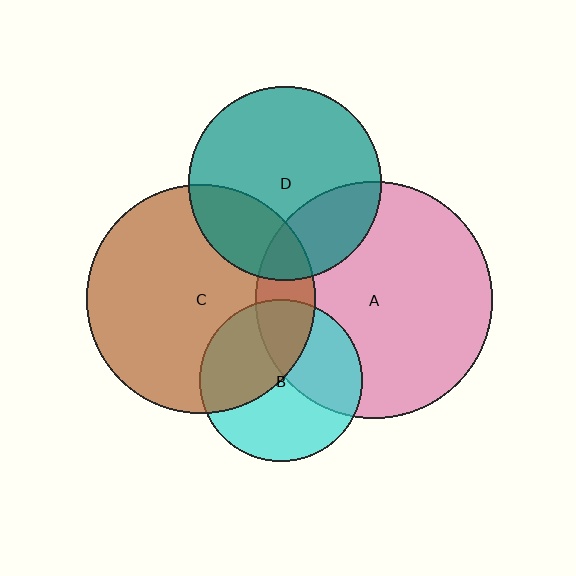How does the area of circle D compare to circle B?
Approximately 1.4 times.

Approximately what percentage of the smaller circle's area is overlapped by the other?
Approximately 40%.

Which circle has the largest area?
Circle A (pink).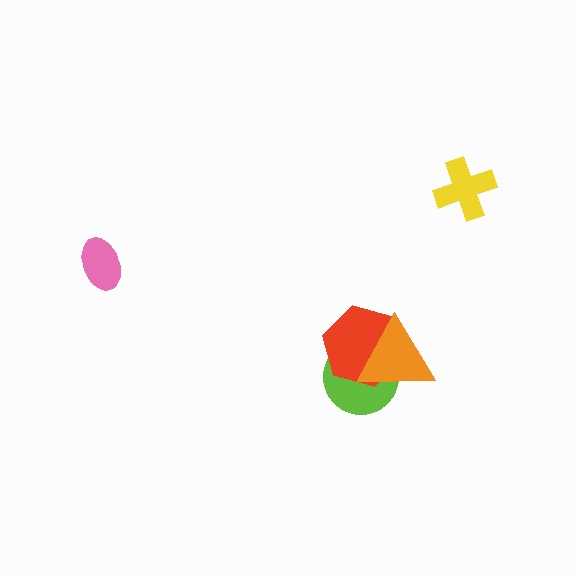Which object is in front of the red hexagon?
The orange triangle is in front of the red hexagon.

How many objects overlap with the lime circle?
2 objects overlap with the lime circle.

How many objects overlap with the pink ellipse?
0 objects overlap with the pink ellipse.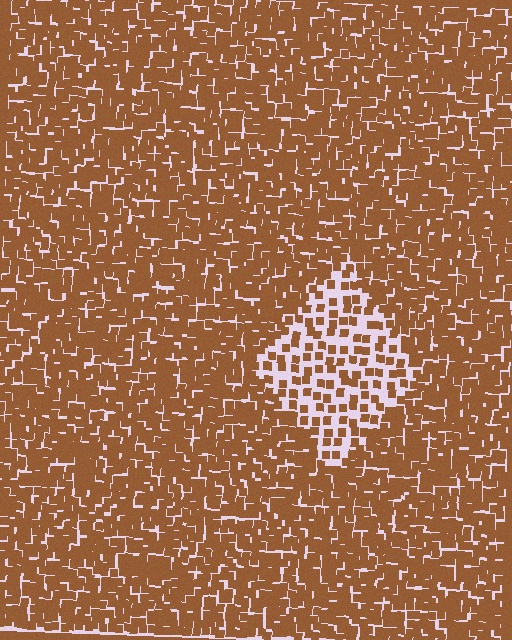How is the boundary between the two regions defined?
The boundary is defined by a change in element density (approximately 2.4x ratio). All elements are the same color, size, and shape.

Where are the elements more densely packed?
The elements are more densely packed outside the diamond boundary.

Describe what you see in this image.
The image contains small brown elements arranged at two different densities. A diamond-shaped region is visible where the elements are less densely packed than the surrounding area.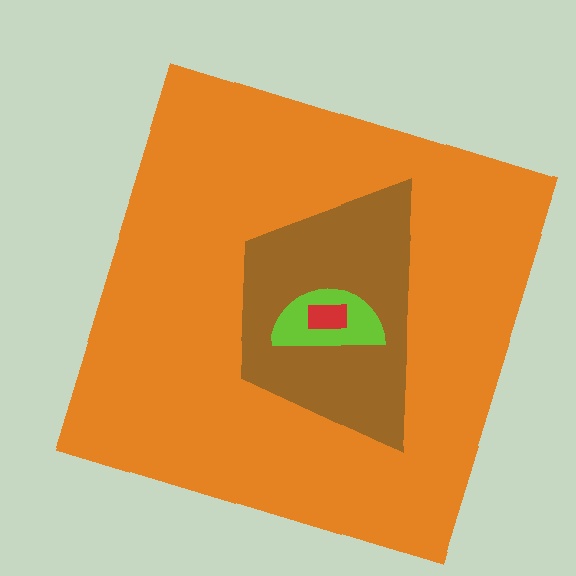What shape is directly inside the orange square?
The brown trapezoid.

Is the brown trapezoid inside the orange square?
Yes.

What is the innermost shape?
The red rectangle.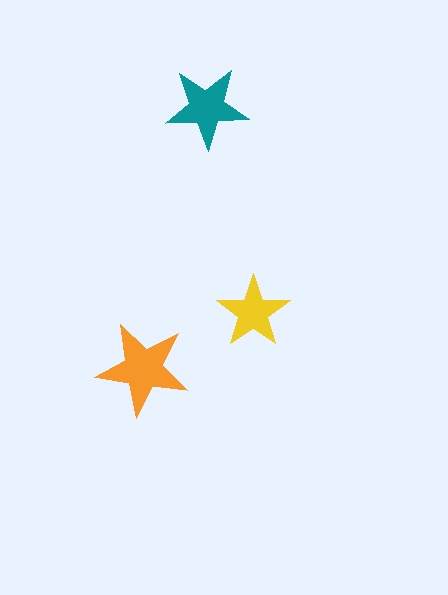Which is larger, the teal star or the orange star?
The orange one.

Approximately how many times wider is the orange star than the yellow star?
About 1.5 times wider.